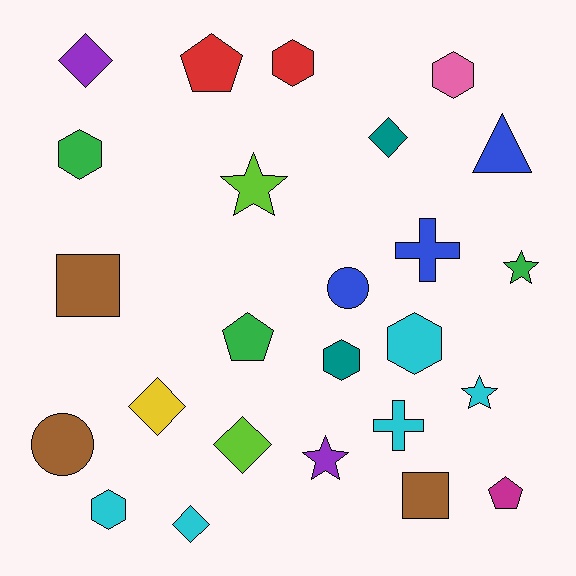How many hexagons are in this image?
There are 6 hexagons.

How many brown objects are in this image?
There are 3 brown objects.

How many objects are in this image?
There are 25 objects.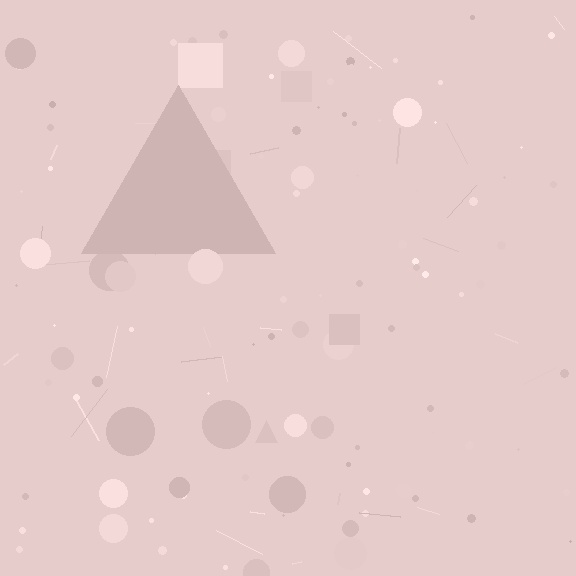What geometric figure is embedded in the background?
A triangle is embedded in the background.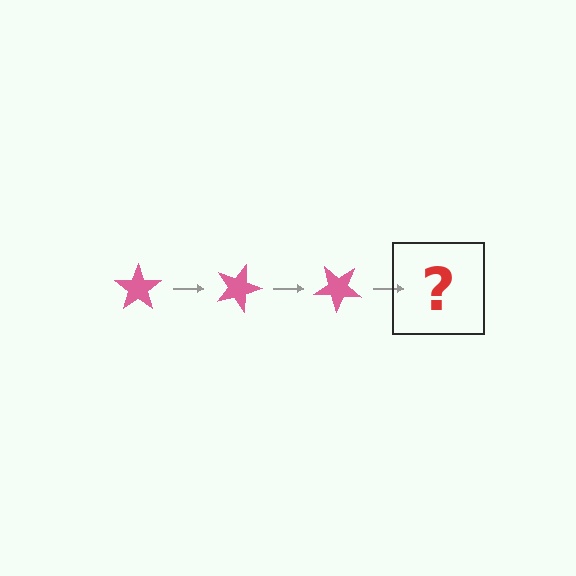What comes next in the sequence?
The next element should be a pink star rotated 60 degrees.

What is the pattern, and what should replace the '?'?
The pattern is that the star rotates 20 degrees each step. The '?' should be a pink star rotated 60 degrees.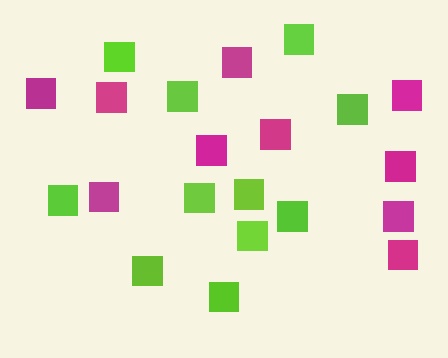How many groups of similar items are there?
There are 2 groups: one group of magenta squares (10) and one group of lime squares (11).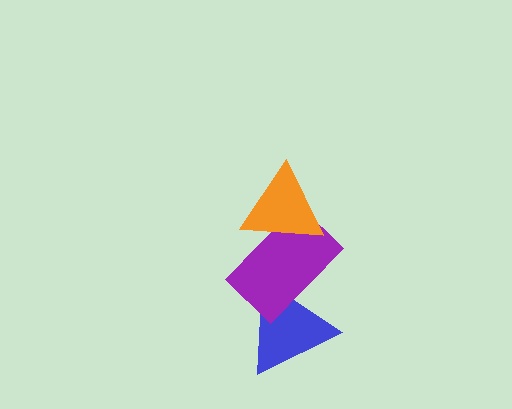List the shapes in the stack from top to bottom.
From top to bottom: the orange triangle, the purple rectangle, the blue triangle.